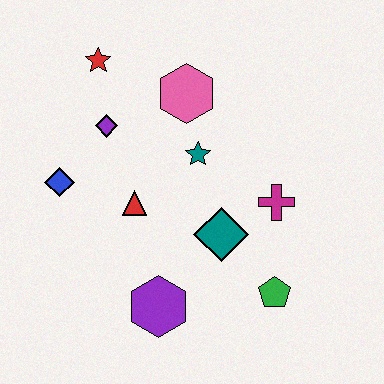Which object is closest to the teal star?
The pink hexagon is closest to the teal star.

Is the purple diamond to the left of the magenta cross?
Yes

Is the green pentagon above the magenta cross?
No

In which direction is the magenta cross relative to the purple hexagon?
The magenta cross is to the right of the purple hexagon.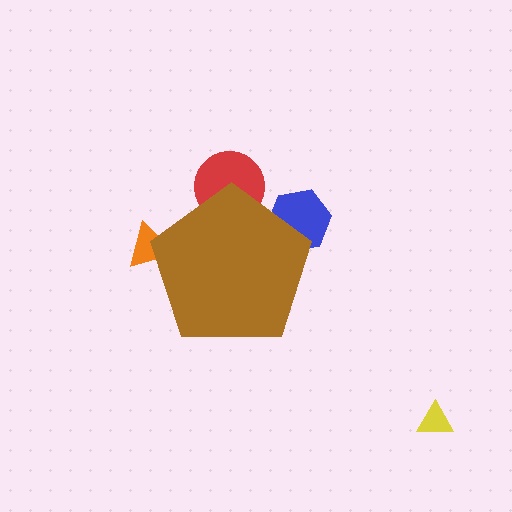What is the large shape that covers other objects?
A brown pentagon.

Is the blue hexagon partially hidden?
Yes, the blue hexagon is partially hidden behind the brown pentagon.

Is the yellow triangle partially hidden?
No, the yellow triangle is fully visible.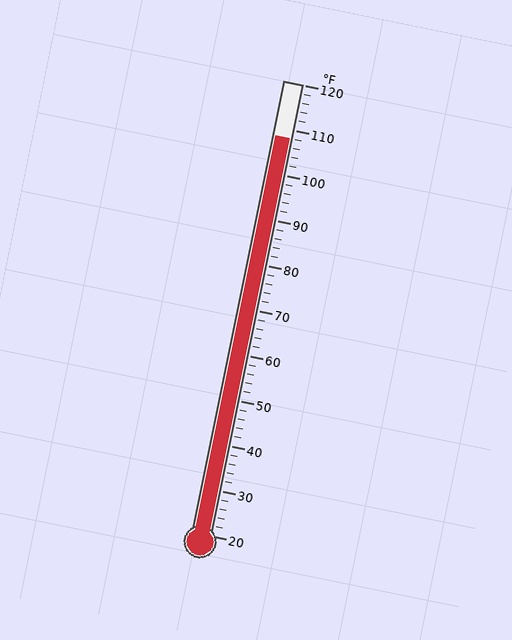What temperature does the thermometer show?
The thermometer shows approximately 108°F.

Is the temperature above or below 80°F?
The temperature is above 80°F.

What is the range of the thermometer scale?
The thermometer scale ranges from 20°F to 120°F.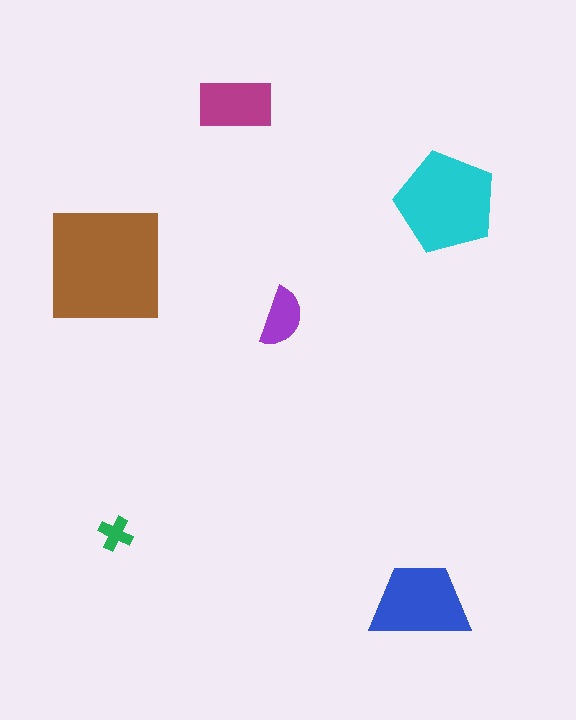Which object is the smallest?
The green cross.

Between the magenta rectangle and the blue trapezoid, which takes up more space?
The blue trapezoid.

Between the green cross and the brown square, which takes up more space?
The brown square.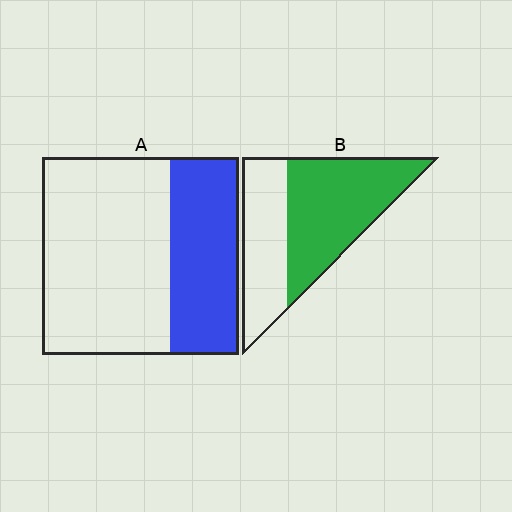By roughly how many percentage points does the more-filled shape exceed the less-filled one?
By roughly 25 percentage points (B over A).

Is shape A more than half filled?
No.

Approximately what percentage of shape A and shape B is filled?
A is approximately 35% and B is approximately 60%.